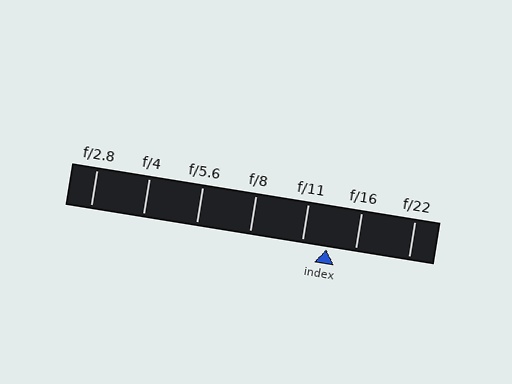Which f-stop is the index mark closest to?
The index mark is closest to f/11.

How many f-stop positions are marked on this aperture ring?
There are 7 f-stop positions marked.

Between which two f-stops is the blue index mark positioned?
The index mark is between f/11 and f/16.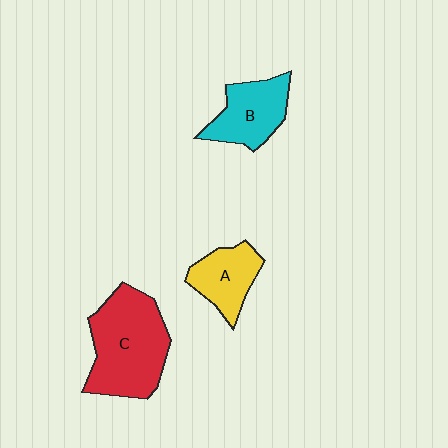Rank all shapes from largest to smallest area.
From largest to smallest: C (red), B (cyan), A (yellow).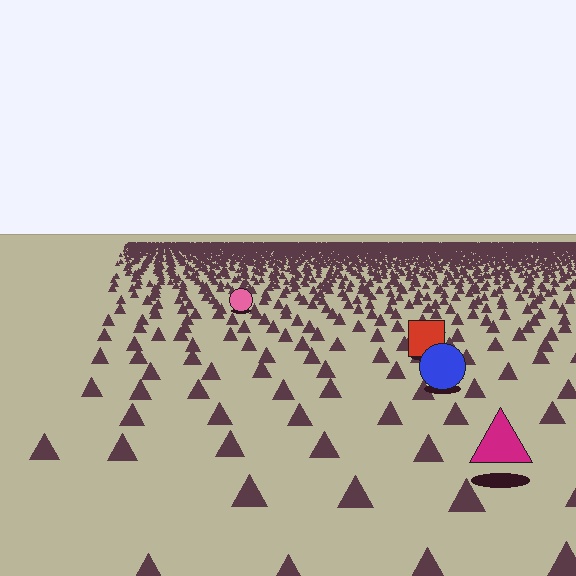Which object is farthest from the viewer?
The pink circle is farthest from the viewer. It appears smaller and the ground texture around it is denser.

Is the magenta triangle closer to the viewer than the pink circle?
Yes. The magenta triangle is closer — you can tell from the texture gradient: the ground texture is coarser near it.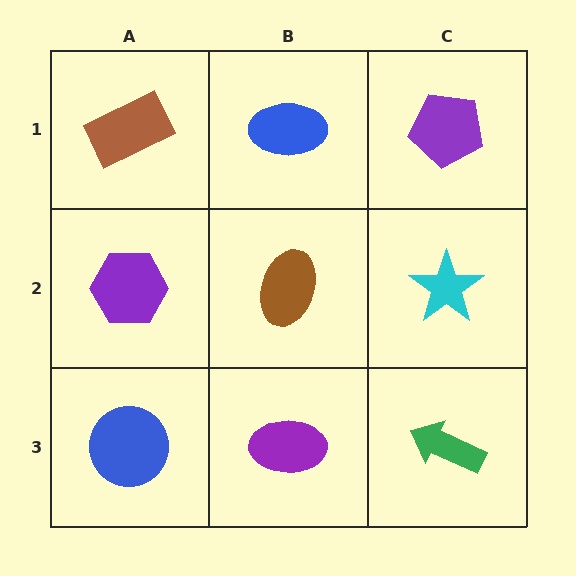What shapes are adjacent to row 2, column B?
A blue ellipse (row 1, column B), a purple ellipse (row 3, column B), a purple hexagon (row 2, column A), a cyan star (row 2, column C).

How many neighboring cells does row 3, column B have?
3.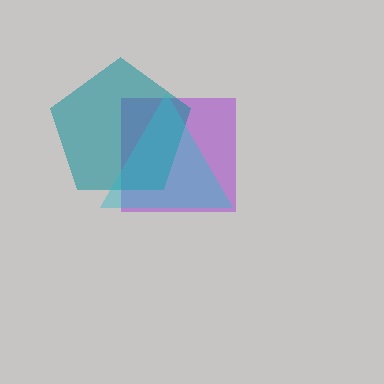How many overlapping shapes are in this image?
There are 3 overlapping shapes in the image.